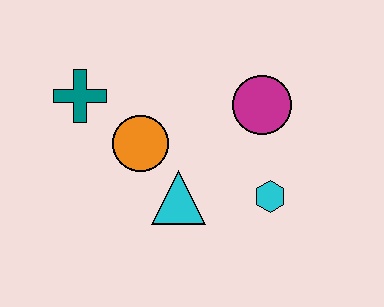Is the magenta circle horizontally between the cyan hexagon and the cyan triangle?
Yes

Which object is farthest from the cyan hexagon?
The teal cross is farthest from the cyan hexagon.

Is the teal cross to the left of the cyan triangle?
Yes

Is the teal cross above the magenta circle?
Yes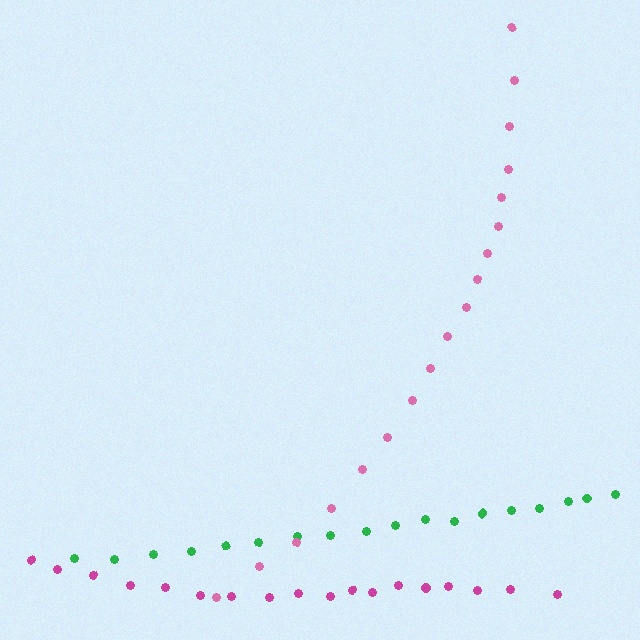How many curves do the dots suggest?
There are 3 distinct paths.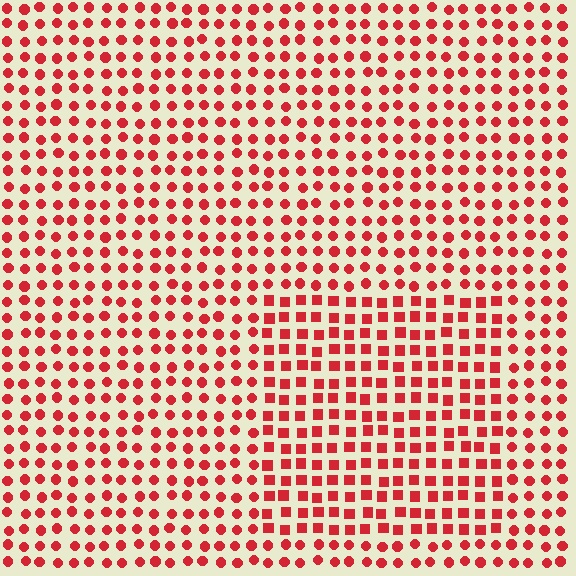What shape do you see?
I see a rectangle.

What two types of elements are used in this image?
The image uses squares inside the rectangle region and circles outside it.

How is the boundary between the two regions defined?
The boundary is defined by a change in element shape: squares inside vs. circles outside. All elements share the same color and spacing.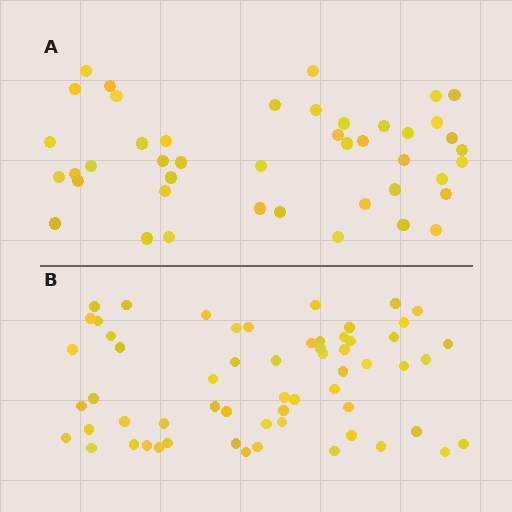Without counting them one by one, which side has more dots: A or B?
Region B (the bottom region) has more dots.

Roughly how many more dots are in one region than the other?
Region B has approximately 15 more dots than region A.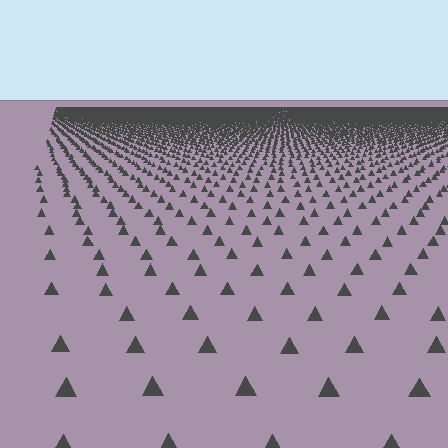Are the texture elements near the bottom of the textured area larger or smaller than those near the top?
Larger. Near the bottom, elements are closer to the viewer and appear at a bigger on-screen size.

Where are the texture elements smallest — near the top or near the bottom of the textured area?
Near the top.